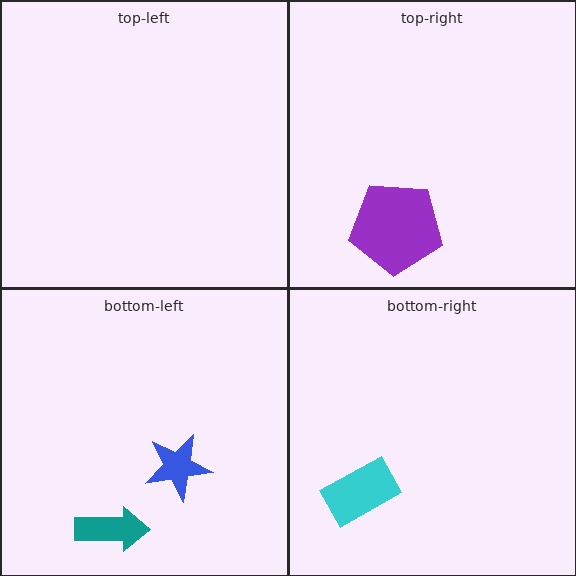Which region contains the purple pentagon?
The top-right region.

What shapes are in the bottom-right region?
The cyan rectangle.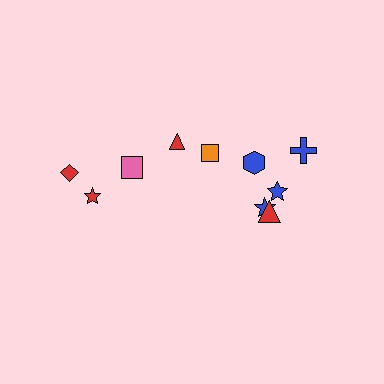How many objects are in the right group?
There are 6 objects.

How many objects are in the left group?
There are 4 objects.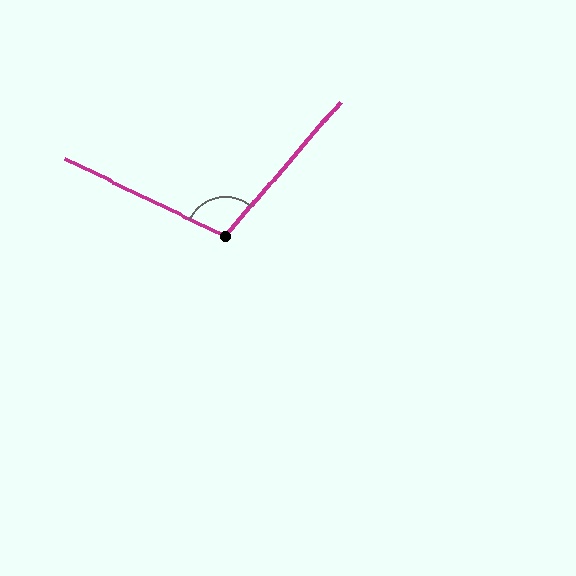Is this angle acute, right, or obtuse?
It is obtuse.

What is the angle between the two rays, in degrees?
Approximately 105 degrees.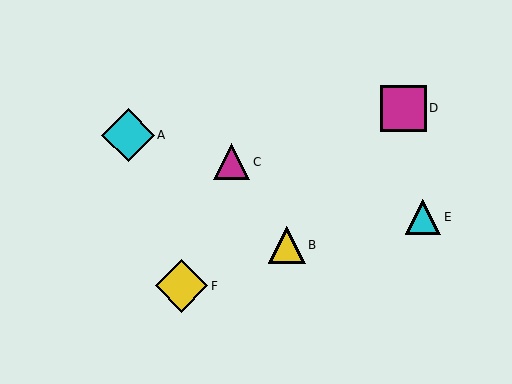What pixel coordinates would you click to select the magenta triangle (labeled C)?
Click at (231, 162) to select the magenta triangle C.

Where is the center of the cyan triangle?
The center of the cyan triangle is at (423, 217).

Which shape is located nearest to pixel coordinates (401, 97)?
The magenta square (labeled D) at (403, 108) is nearest to that location.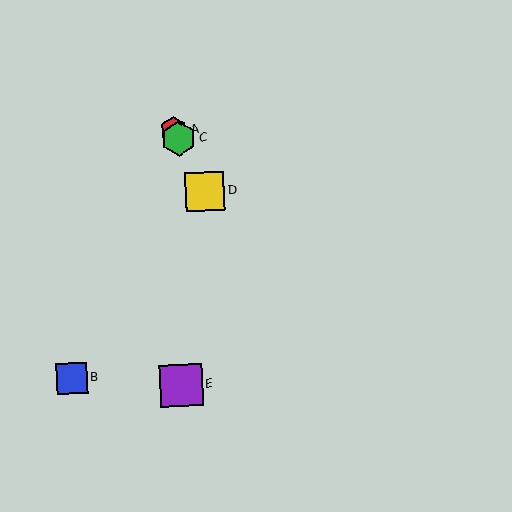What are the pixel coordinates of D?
Object D is at (205, 191).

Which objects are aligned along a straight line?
Objects A, C, D are aligned along a straight line.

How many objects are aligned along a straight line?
3 objects (A, C, D) are aligned along a straight line.